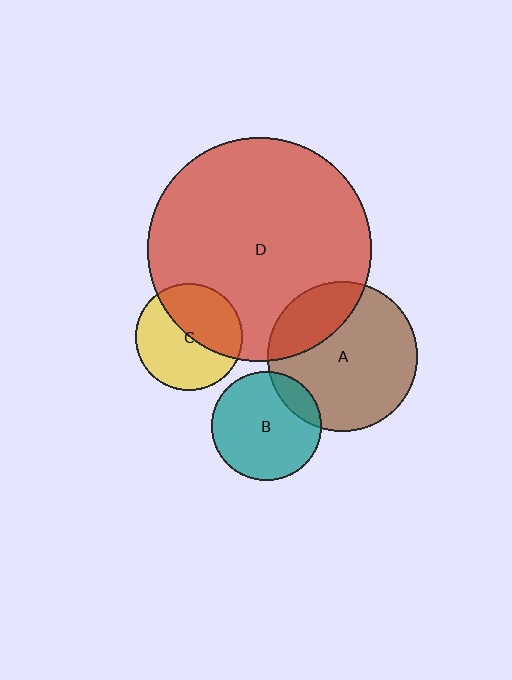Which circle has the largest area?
Circle D (red).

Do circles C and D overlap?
Yes.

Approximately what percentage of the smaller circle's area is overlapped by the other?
Approximately 45%.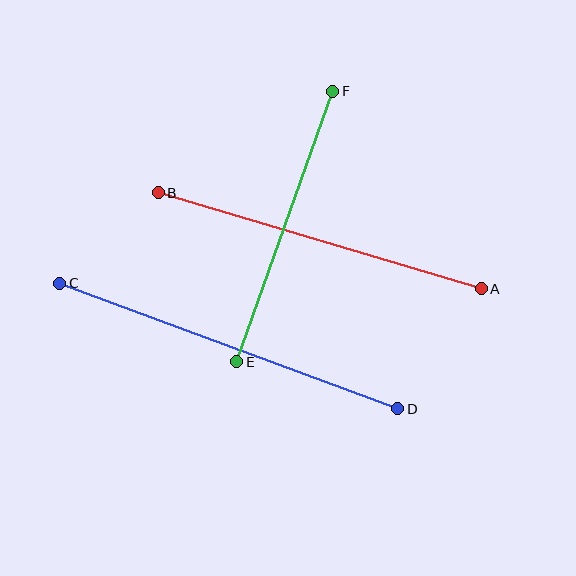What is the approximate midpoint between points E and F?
The midpoint is at approximately (285, 227) pixels.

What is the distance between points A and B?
The distance is approximately 337 pixels.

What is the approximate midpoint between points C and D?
The midpoint is at approximately (229, 346) pixels.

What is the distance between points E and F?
The distance is approximately 287 pixels.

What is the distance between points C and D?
The distance is approximately 361 pixels.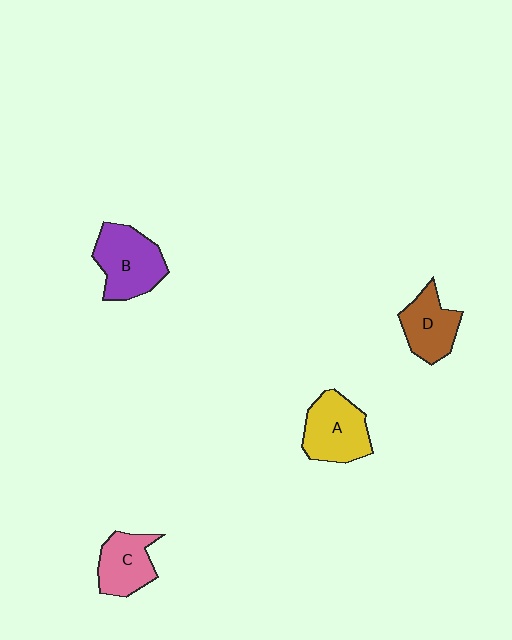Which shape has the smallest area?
Shape C (pink).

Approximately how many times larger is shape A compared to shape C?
Approximately 1.3 times.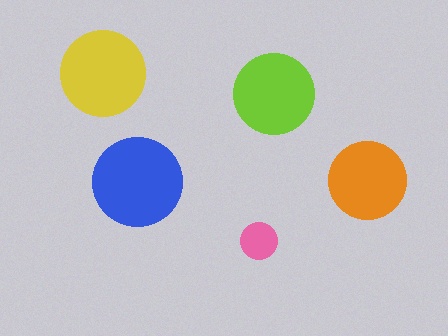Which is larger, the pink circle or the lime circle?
The lime one.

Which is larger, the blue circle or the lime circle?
The blue one.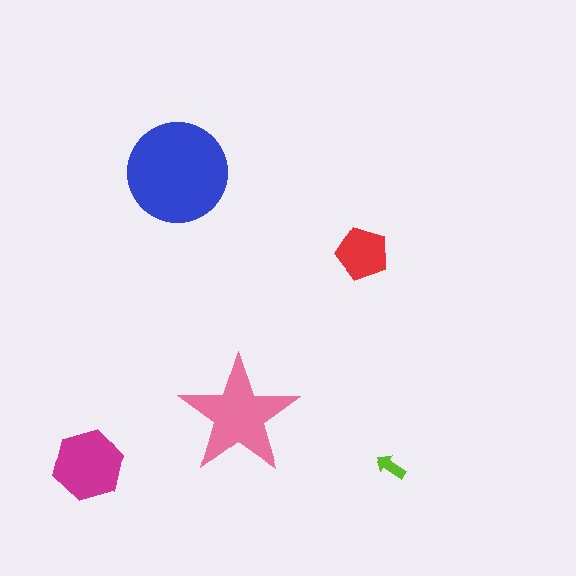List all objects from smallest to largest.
The lime arrow, the red pentagon, the magenta hexagon, the pink star, the blue circle.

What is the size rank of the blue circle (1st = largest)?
1st.